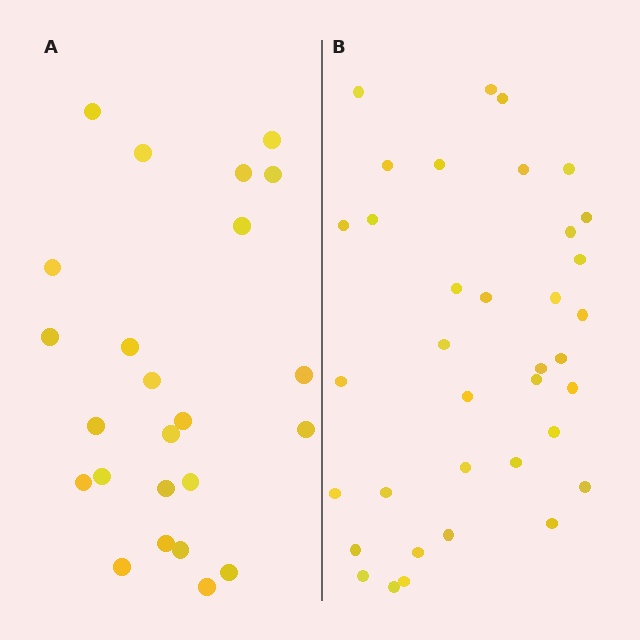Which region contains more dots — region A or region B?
Region B (the right region) has more dots.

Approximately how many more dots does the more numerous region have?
Region B has roughly 12 or so more dots than region A.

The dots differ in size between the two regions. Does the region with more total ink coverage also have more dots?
No. Region A has more total ink coverage because its dots are larger, but region B actually contains more individual dots. Total area can be misleading — the number of items is what matters here.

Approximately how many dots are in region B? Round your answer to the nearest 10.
About 40 dots. (The exact count is 36, which rounds to 40.)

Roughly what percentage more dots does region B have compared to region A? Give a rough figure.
About 50% more.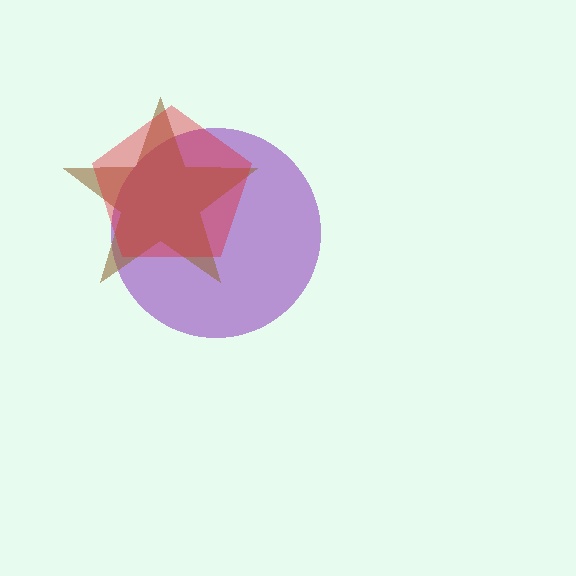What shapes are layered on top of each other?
The layered shapes are: a purple circle, a brown star, a red pentagon.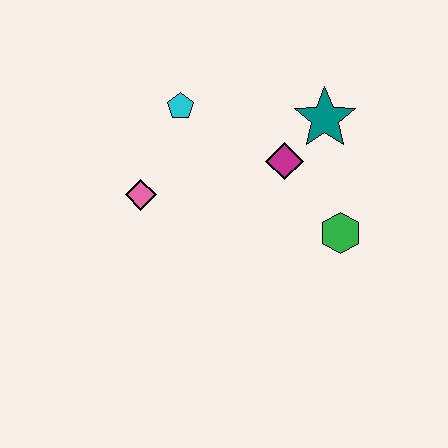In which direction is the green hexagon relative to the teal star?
The green hexagon is below the teal star.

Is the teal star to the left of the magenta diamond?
No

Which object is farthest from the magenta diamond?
The pink diamond is farthest from the magenta diamond.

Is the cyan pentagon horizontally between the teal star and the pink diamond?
Yes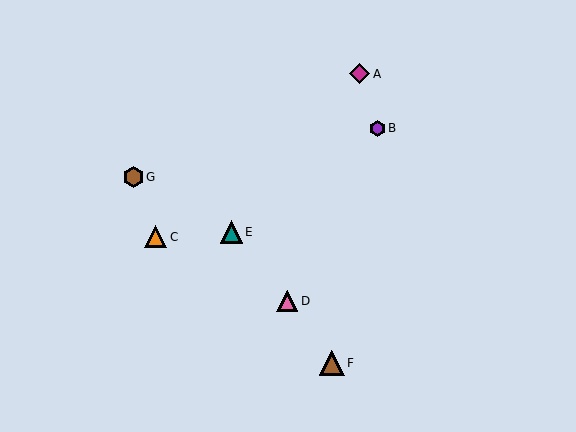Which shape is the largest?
The brown triangle (labeled F) is the largest.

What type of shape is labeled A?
Shape A is a magenta diamond.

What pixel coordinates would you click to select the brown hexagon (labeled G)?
Click at (133, 177) to select the brown hexagon G.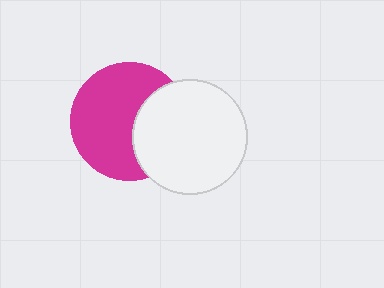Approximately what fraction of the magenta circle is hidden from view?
Roughly 35% of the magenta circle is hidden behind the white circle.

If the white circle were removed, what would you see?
You would see the complete magenta circle.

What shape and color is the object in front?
The object in front is a white circle.